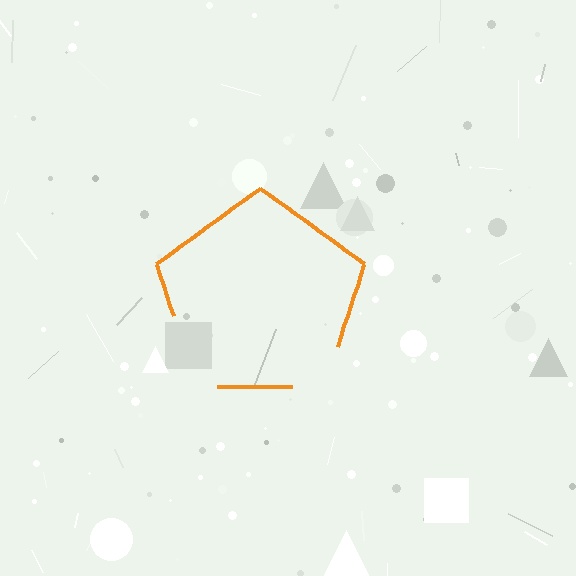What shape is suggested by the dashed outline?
The dashed outline suggests a pentagon.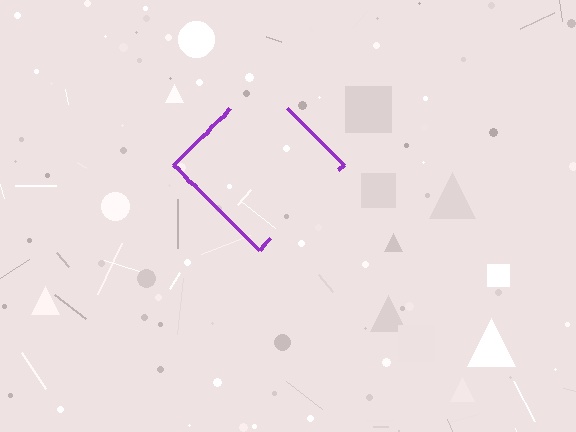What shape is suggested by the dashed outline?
The dashed outline suggests a diamond.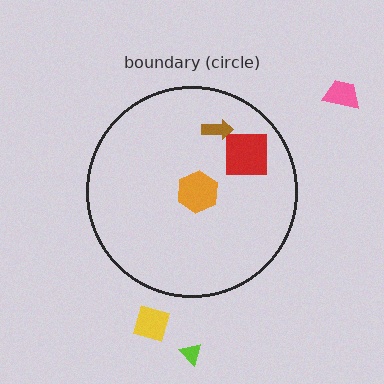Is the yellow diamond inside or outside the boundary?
Outside.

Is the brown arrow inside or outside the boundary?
Inside.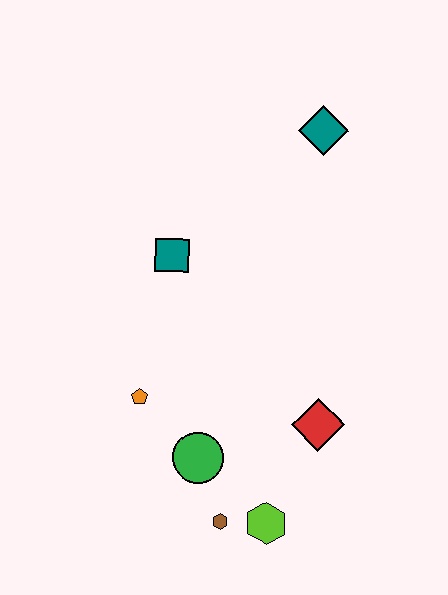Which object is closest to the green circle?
The brown hexagon is closest to the green circle.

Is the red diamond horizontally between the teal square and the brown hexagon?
No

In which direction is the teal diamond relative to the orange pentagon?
The teal diamond is above the orange pentagon.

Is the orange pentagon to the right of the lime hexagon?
No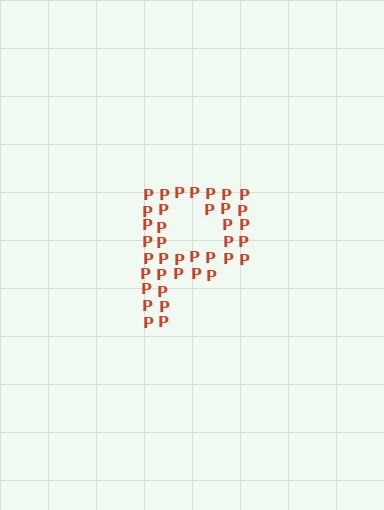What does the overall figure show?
The overall figure shows the letter P.